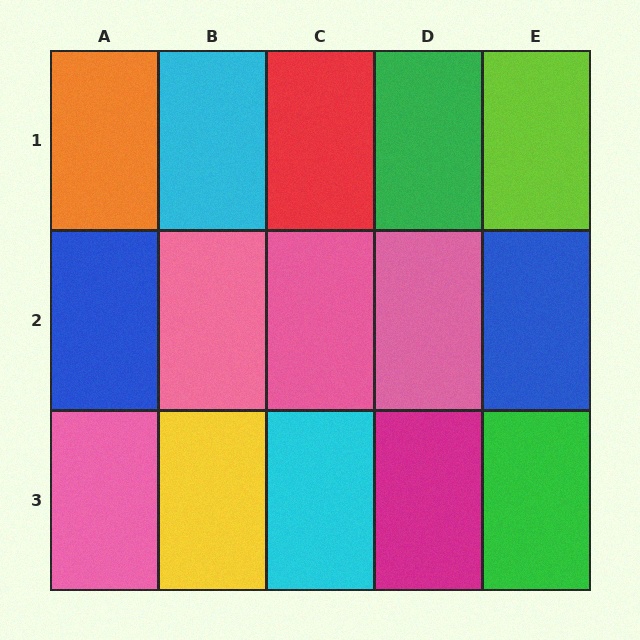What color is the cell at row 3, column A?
Pink.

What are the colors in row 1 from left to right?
Orange, cyan, red, green, lime.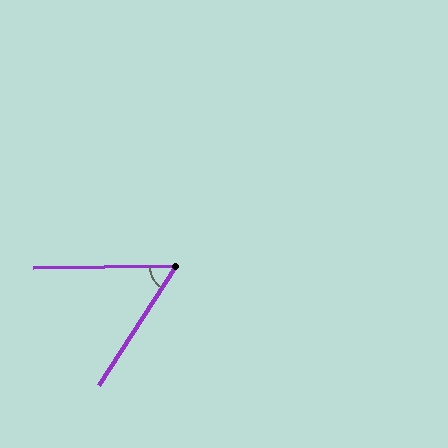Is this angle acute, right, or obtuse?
It is acute.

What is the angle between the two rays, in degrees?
Approximately 56 degrees.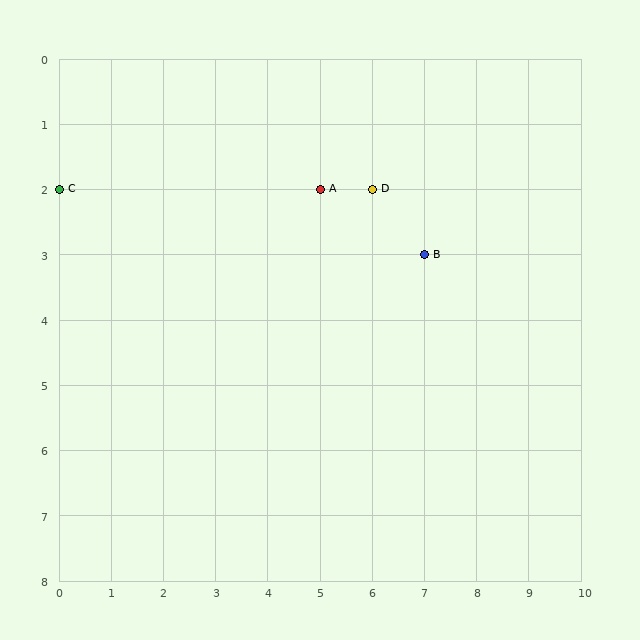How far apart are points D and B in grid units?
Points D and B are 1 column and 1 row apart (about 1.4 grid units diagonally).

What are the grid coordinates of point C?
Point C is at grid coordinates (0, 2).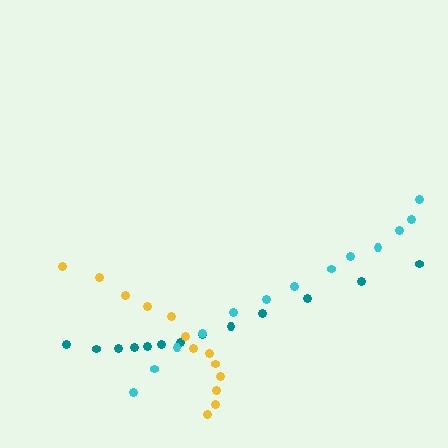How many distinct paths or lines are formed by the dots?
There are 3 distinct paths.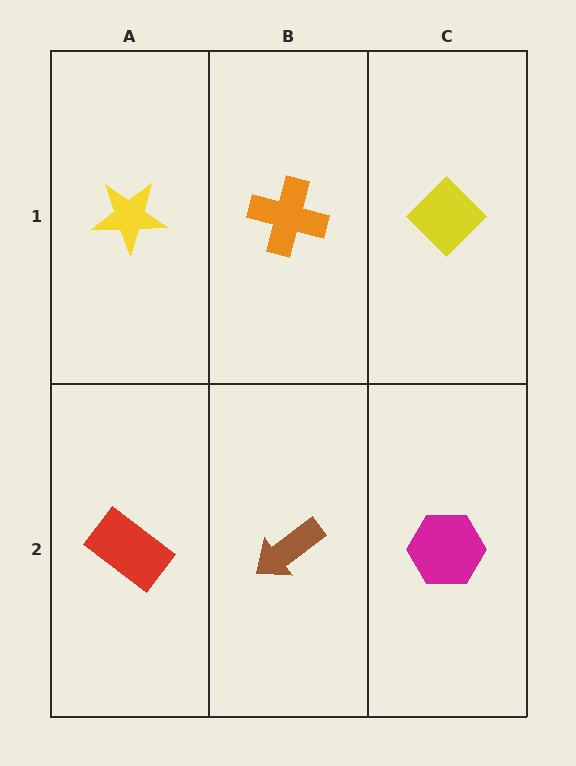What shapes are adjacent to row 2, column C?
A yellow diamond (row 1, column C), a brown arrow (row 2, column B).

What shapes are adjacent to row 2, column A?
A yellow star (row 1, column A), a brown arrow (row 2, column B).